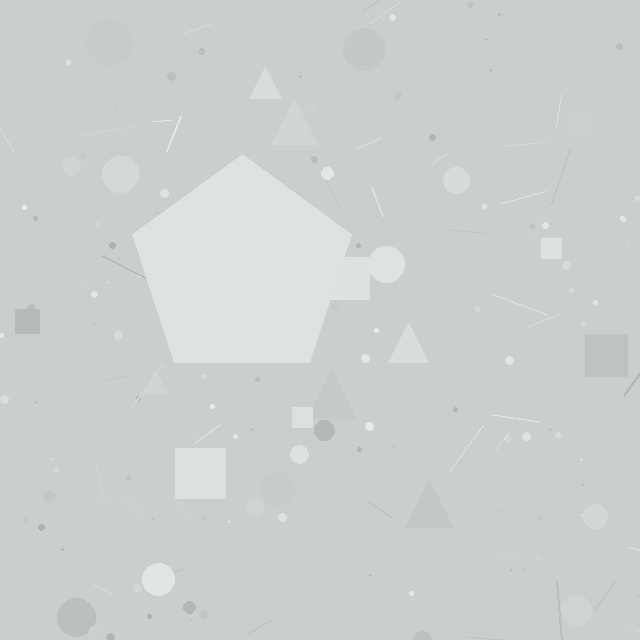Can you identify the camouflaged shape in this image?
The camouflaged shape is a pentagon.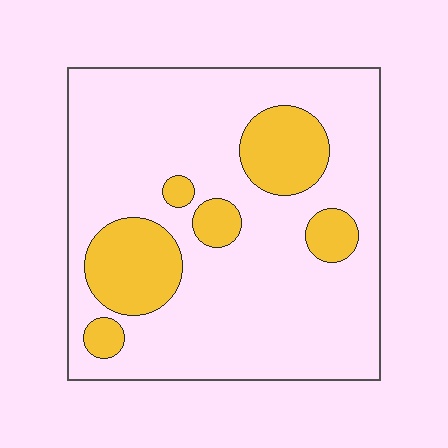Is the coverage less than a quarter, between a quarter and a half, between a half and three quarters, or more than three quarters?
Less than a quarter.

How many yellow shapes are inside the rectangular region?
6.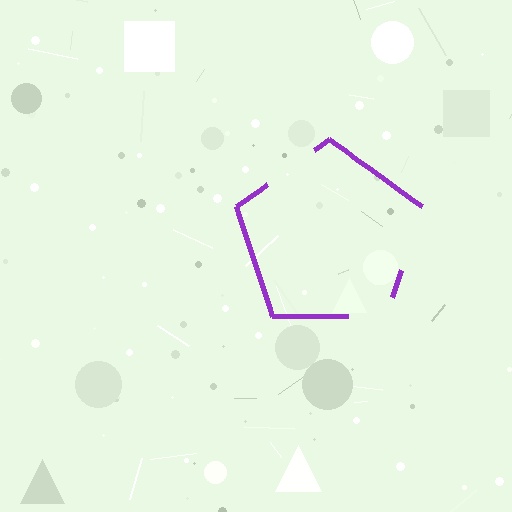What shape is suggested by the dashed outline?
The dashed outline suggests a pentagon.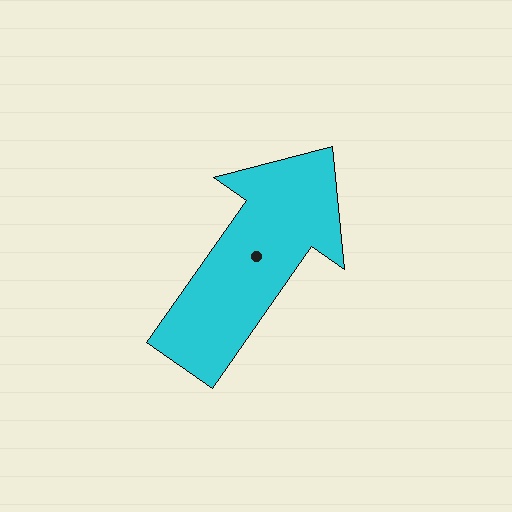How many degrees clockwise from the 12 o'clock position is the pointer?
Approximately 35 degrees.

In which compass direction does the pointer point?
Northeast.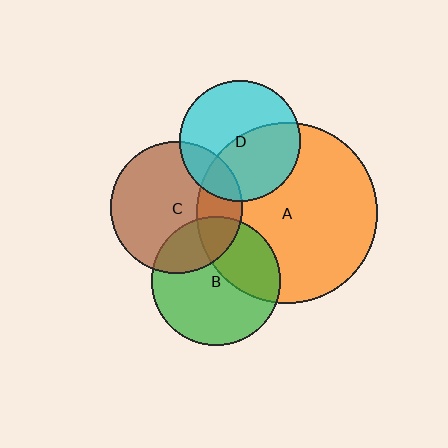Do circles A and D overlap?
Yes.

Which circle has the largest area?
Circle A (orange).